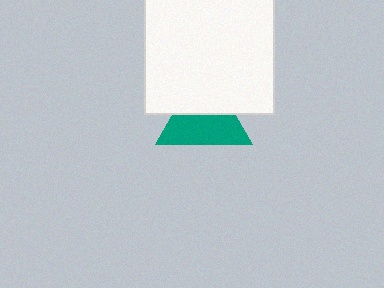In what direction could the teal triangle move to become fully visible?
The teal triangle could move down. That would shift it out from behind the white rectangle entirely.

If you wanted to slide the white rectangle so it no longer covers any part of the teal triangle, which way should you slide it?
Slide it up — that is the most direct way to separate the two shapes.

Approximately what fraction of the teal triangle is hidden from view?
Roughly 42% of the teal triangle is hidden behind the white rectangle.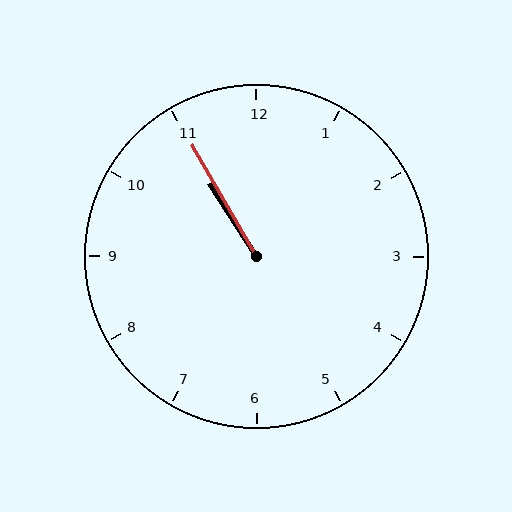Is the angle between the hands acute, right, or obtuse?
It is acute.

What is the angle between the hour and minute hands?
Approximately 2 degrees.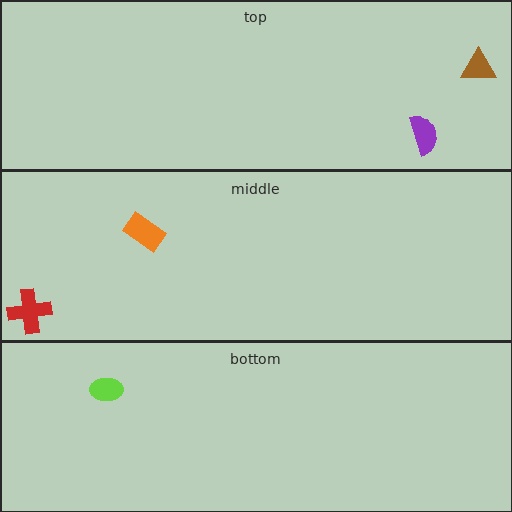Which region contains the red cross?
The middle region.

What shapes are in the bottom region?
The lime ellipse.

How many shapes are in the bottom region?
1.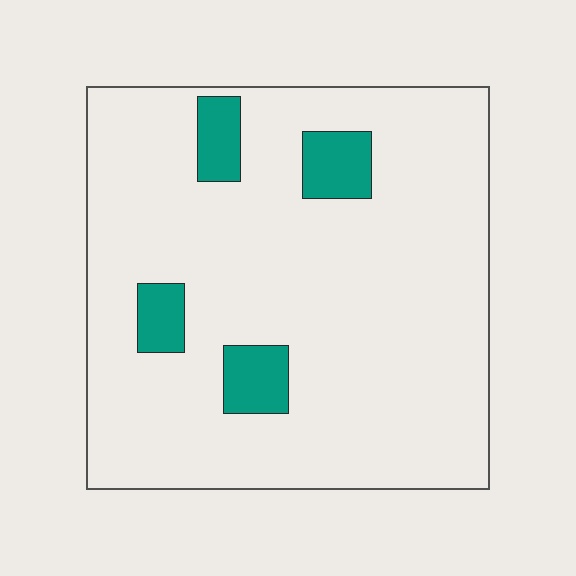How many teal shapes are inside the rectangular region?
4.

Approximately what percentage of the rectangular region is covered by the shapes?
Approximately 10%.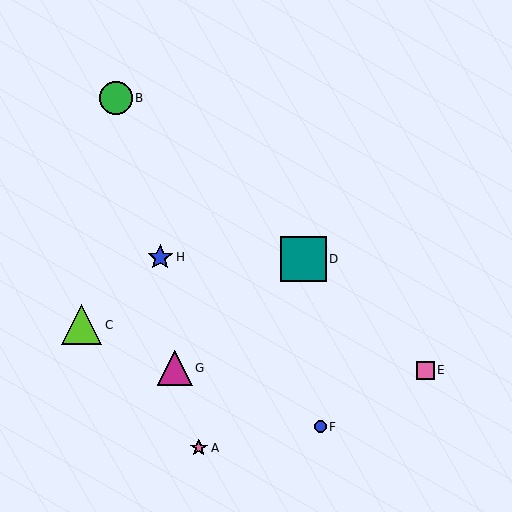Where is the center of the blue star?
The center of the blue star is at (160, 258).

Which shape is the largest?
The teal square (labeled D) is the largest.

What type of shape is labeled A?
Shape A is a pink star.